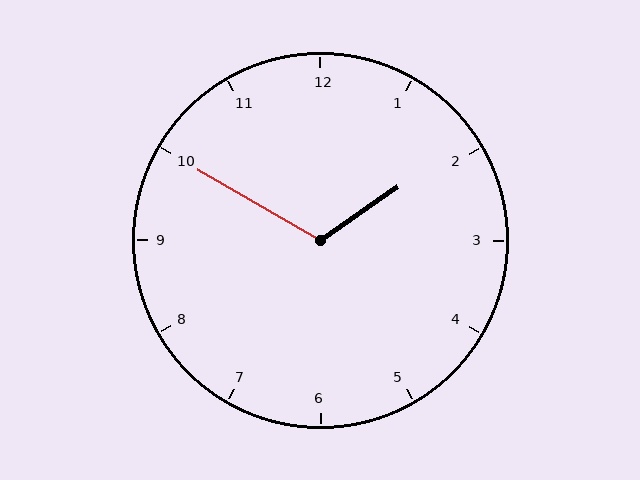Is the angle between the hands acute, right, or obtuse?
It is obtuse.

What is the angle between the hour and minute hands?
Approximately 115 degrees.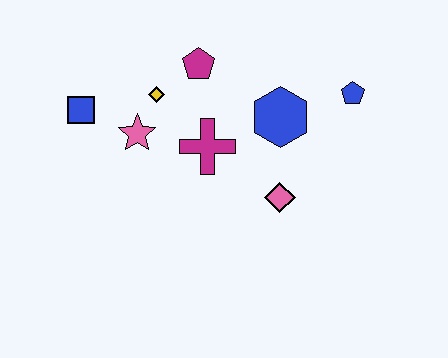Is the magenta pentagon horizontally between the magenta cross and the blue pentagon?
No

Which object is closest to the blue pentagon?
The blue hexagon is closest to the blue pentagon.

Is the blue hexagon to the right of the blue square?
Yes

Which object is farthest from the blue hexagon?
The blue square is farthest from the blue hexagon.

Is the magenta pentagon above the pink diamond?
Yes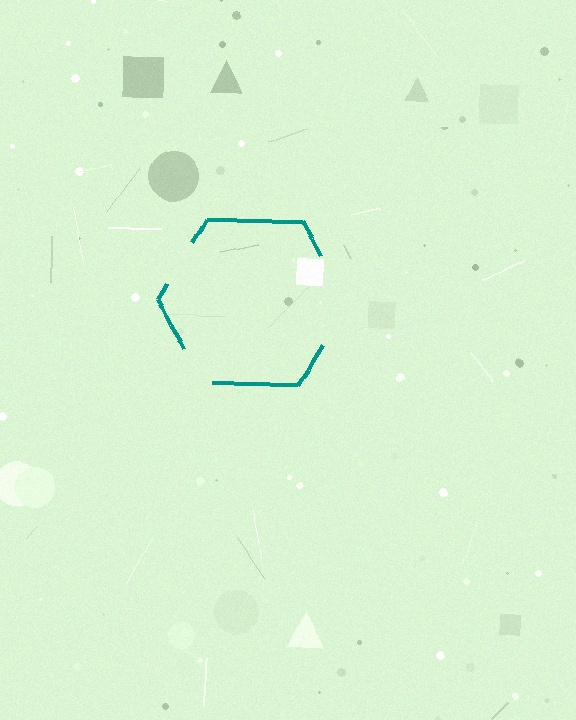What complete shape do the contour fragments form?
The contour fragments form a hexagon.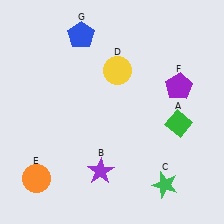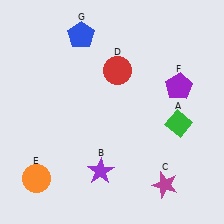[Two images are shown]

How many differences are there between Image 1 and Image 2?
There are 2 differences between the two images.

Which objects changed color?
C changed from green to magenta. D changed from yellow to red.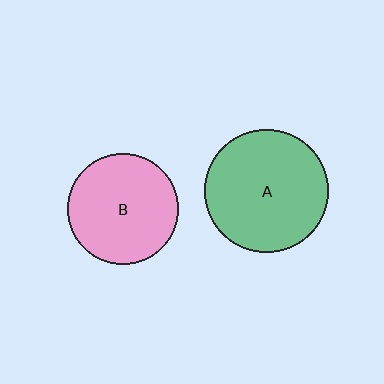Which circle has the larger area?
Circle A (green).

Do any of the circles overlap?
No, none of the circles overlap.